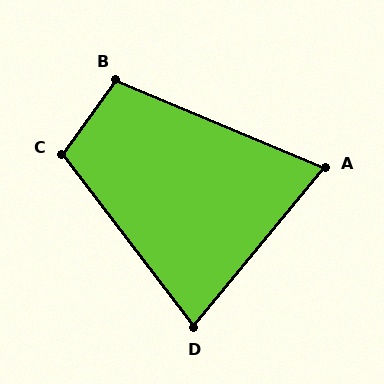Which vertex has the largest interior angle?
C, at approximately 107 degrees.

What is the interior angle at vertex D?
Approximately 77 degrees (acute).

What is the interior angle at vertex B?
Approximately 103 degrees (obtuse).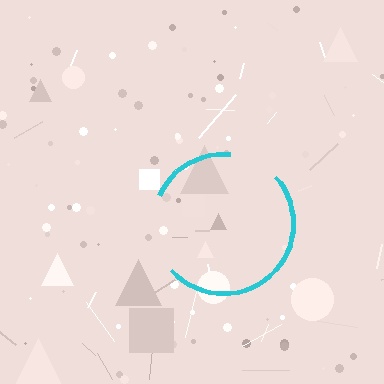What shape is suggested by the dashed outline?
The dashed outline suggests a circle.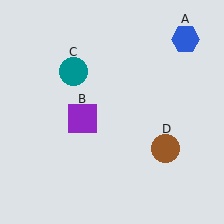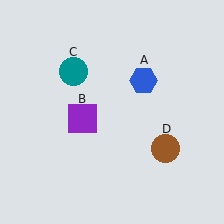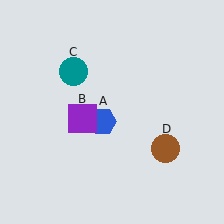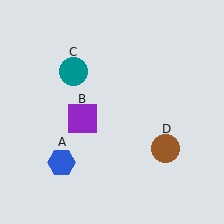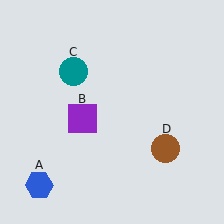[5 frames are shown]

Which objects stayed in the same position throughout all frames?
Purple square (object B) and teal circle (object C) and brown circle (object D) remained stationary.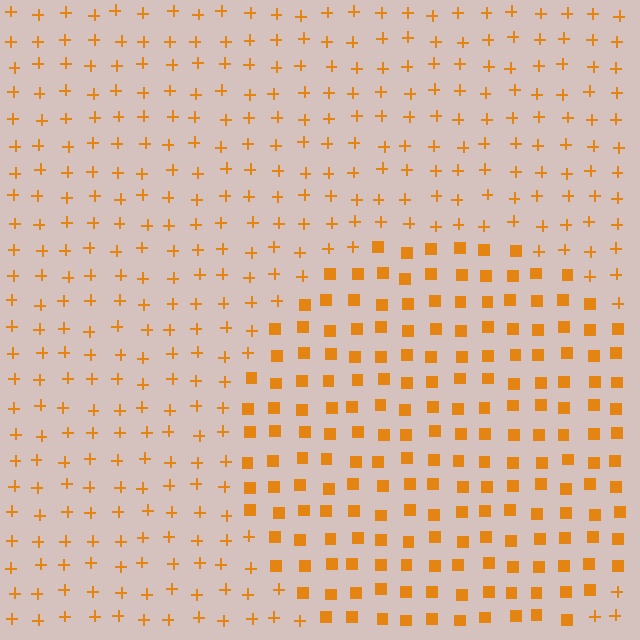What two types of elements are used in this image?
The image uses squares inside the circle region and plus signs outside it.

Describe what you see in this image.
The image is filled with small orange elements arranged in a uniform grid. A circle-shaped region contains squares, while the surrounding area contains plus signs. The boundary is defined purely by the change in element shape.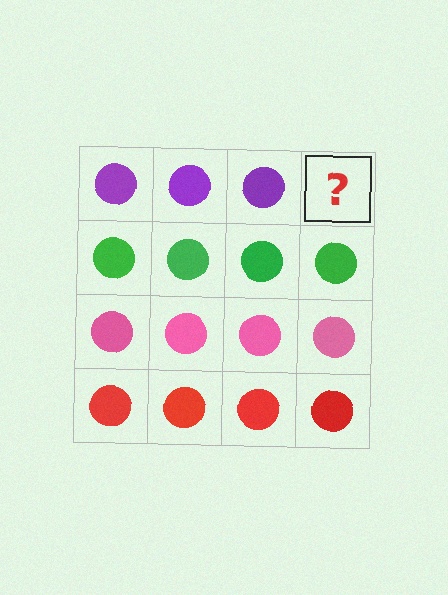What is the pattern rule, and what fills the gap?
The rule is that each row has a consistent color. The gap should be filled with a purple circle.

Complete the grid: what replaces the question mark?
The question mark should be replaced with a purple circle.